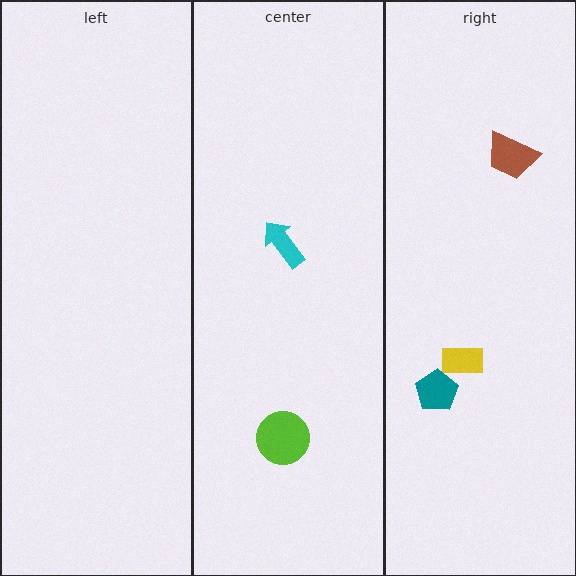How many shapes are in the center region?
2.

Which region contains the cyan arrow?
The center region.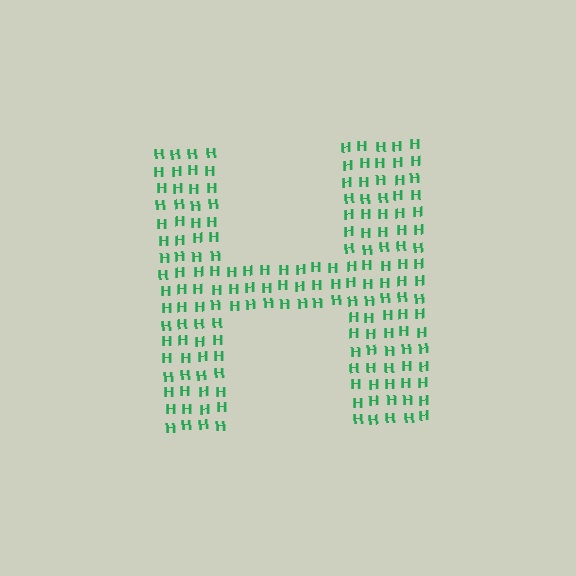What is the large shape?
The large shape is the letter H.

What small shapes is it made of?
It is made of small letter H's.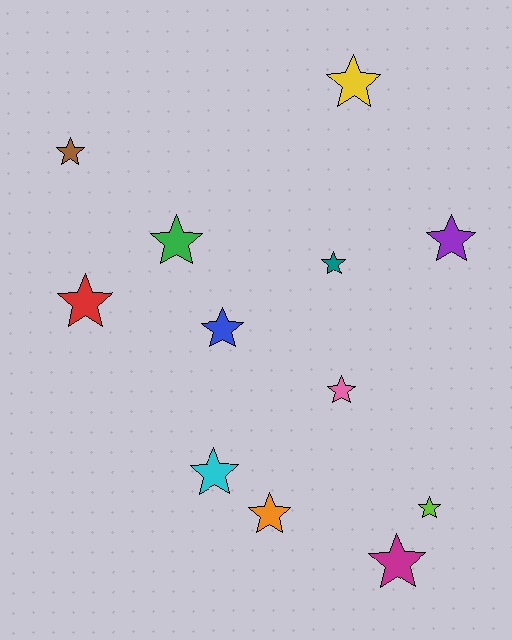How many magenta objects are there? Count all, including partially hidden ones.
There is 1 magenta object.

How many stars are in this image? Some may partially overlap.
There are 12 stars.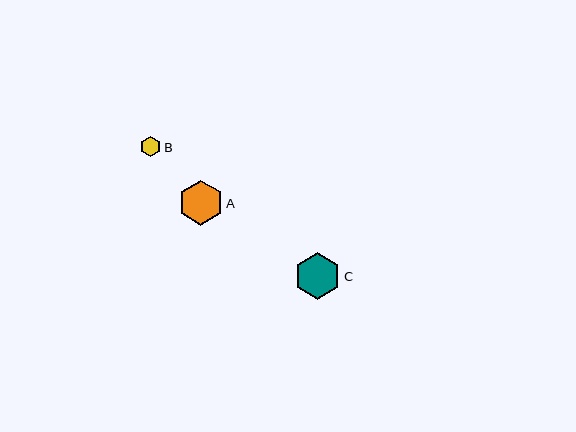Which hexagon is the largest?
Hexagon C is the largest with a size of approximately 47 pixels.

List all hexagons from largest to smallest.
From largest to smallest: C, A, B.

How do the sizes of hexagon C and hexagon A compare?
Hexagon C and hexagon A are approximately the same size.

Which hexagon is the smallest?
Hexagon B is the smallest with a size of approximately 20 pixels.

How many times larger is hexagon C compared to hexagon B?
Hexagon C is approximately 2.3 times the size of hexagon B.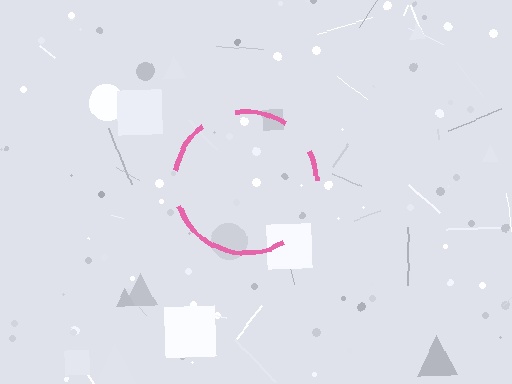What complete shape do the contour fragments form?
The contour fragments form a circle.